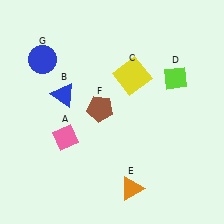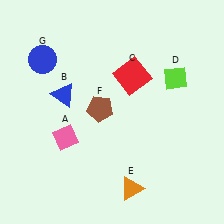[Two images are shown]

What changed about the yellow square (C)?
In Image 1, C is yellow. In Image 2, it changed to red.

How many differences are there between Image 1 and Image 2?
There is 1 difference between the two images.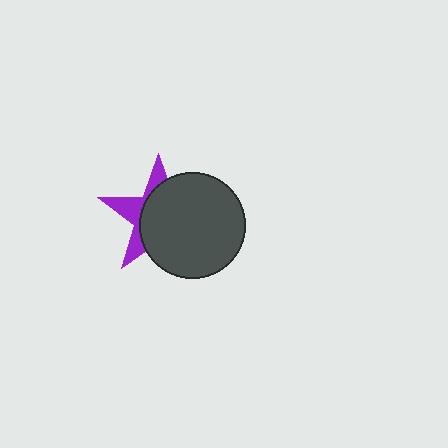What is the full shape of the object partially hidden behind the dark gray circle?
The partially hidden object is a purple star.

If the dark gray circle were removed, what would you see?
You would see the complete purple star.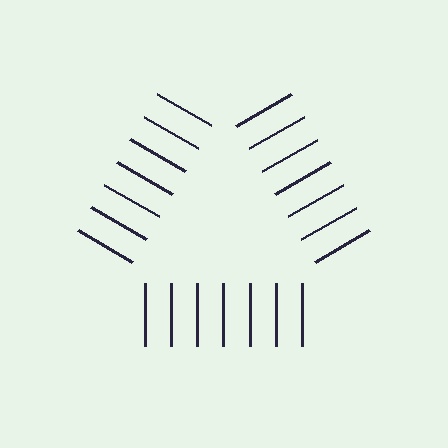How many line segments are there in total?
21 — 7 along each of the 3 edges.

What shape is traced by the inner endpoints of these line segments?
An illusory triangle — the line segments terminate on its edges but no continuous stroke is drawn.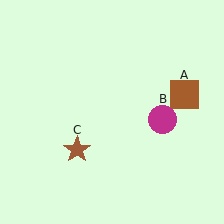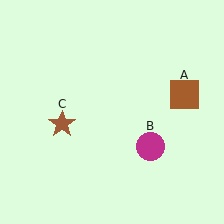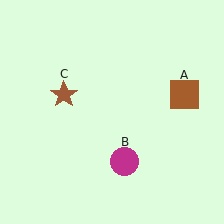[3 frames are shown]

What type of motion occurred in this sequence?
The magenta circle (object B), brown star (object C) rotated clockwise around the center of the scene.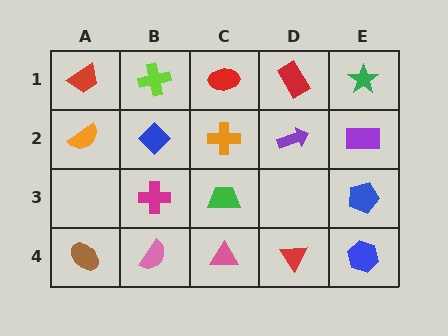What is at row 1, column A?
A red trapezoid.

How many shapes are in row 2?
5 shapes.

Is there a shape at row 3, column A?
No, that cell is empty.